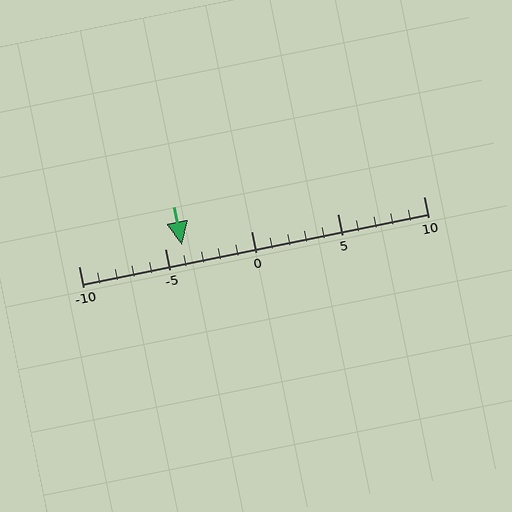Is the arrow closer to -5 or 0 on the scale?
The arrow is closer to -5.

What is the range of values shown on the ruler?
The ruler shows values from -10 to 10.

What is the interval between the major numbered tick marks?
The major tick marks are spaced 5 units apart.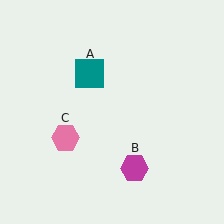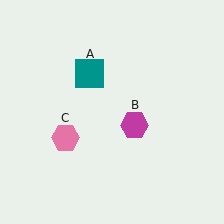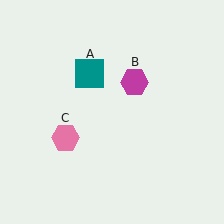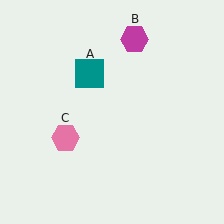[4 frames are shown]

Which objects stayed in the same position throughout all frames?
Teal square (object A) and pink hexagon (object C) remained stationary.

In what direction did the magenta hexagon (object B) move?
The magenta hexagon (object B) moved up.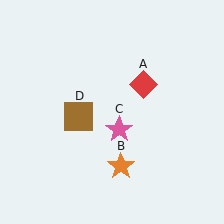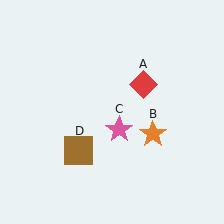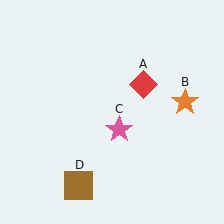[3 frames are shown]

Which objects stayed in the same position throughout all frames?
Red diamond (object A) and pink star (object C) remained stationary.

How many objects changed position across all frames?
2 objects changed position: orange star (object B), brown square (object D).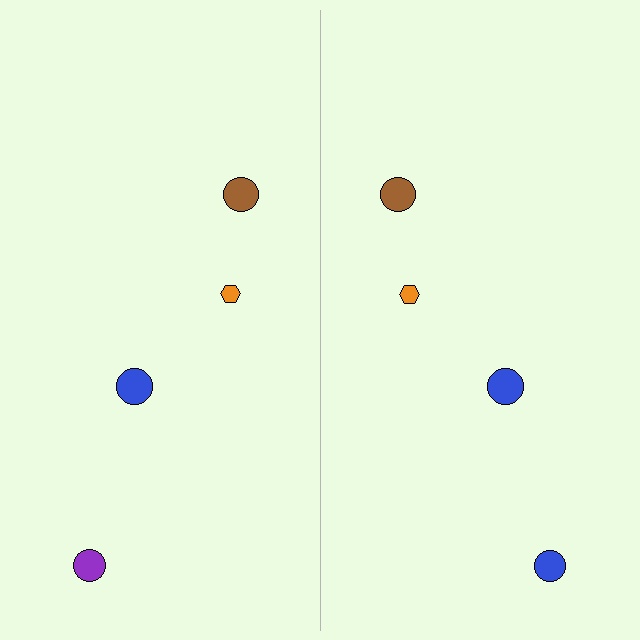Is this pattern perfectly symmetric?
No, the pattern is not perfectly symmetric. The blue circle on the right side breaks the symmetry — its mirror counterpart is purple.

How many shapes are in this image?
There are 8 shapes in this image.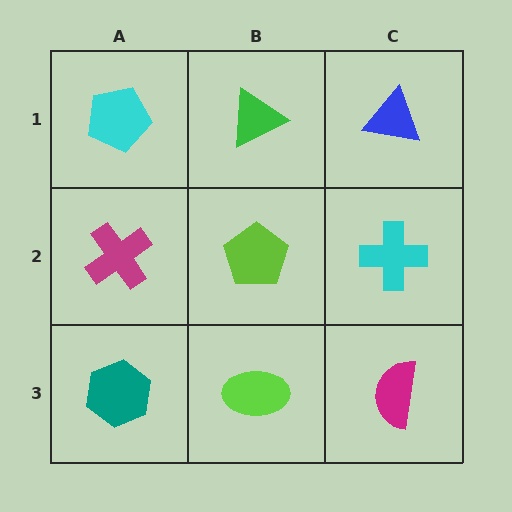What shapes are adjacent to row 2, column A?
A cyan pentagon (row 1, column A), a teal hexagon (row 3, column A), a lime pentagon (row 2, column B).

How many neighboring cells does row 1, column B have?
3.